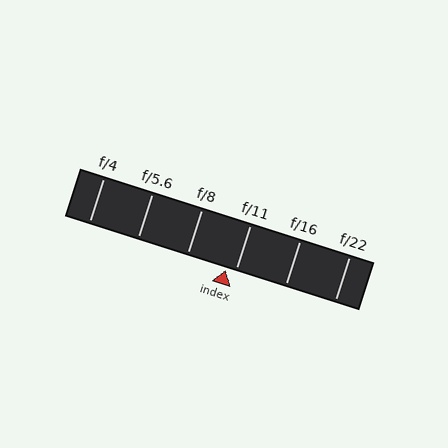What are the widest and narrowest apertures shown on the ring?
The widest aperture shown is f/4 and the narrowest is f/22.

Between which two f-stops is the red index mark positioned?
The index mark is between f/8 and f/11.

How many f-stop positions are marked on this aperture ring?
There are 6 f-stop positions marked.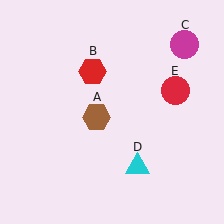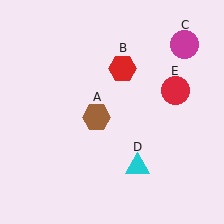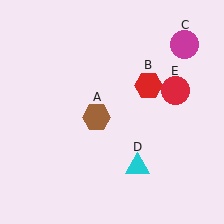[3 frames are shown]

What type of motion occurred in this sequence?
The red hexagon (object B) rotated clockwise around the center of the scene.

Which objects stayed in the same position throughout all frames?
Brown hexagon (object A) and magenta circle (object C) and cyan triangle (object D) and red circle (object E) remained stationary.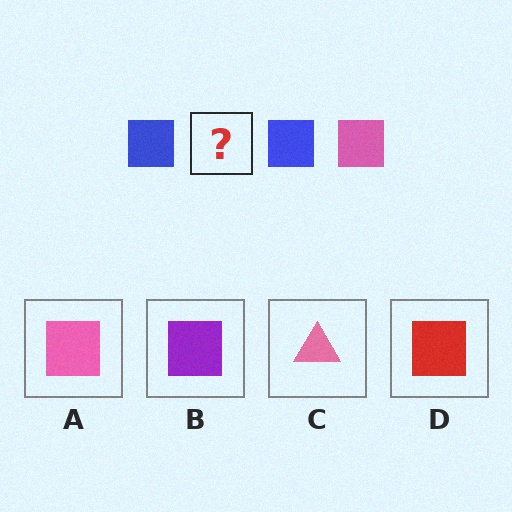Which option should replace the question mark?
Option A.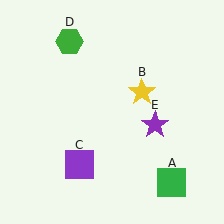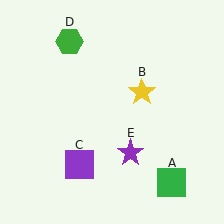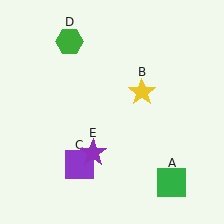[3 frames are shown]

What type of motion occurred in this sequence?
The purple star (object E) rotated clockwise around the center of the scene.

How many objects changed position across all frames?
1 object changed position: purple star (object E).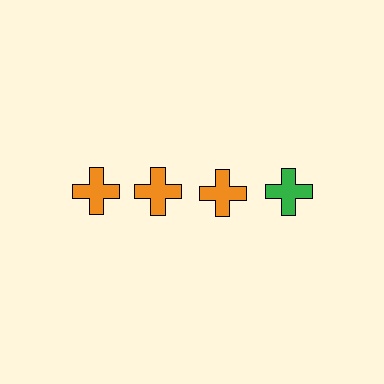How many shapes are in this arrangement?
There are 4 shapes arranged in a grid pattern.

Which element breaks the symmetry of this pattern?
The green cross in the top row, second from right column breaks the symmetry. All other shapes are orange crosses.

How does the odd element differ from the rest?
It has a different color: green instead of orange.